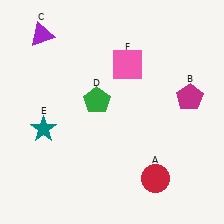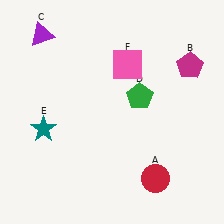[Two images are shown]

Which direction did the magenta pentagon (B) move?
The magenta pentagon (B) moved up.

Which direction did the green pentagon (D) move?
The green pentagon (D) moved right.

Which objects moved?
The objects that moved are: the magenta pentagon (B), the green pentagon (D).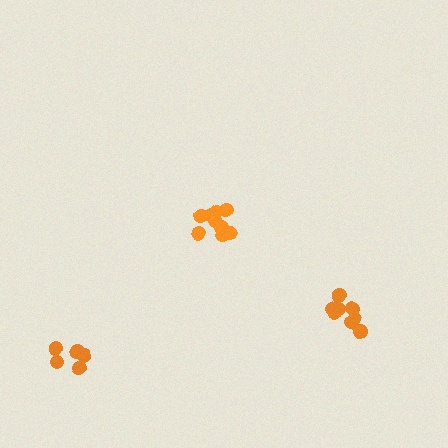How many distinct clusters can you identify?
There are 3 distinct clusters.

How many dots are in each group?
Group 1: 10 dots, Group 2: 5 dots, Group 3: 9 dots (24 total).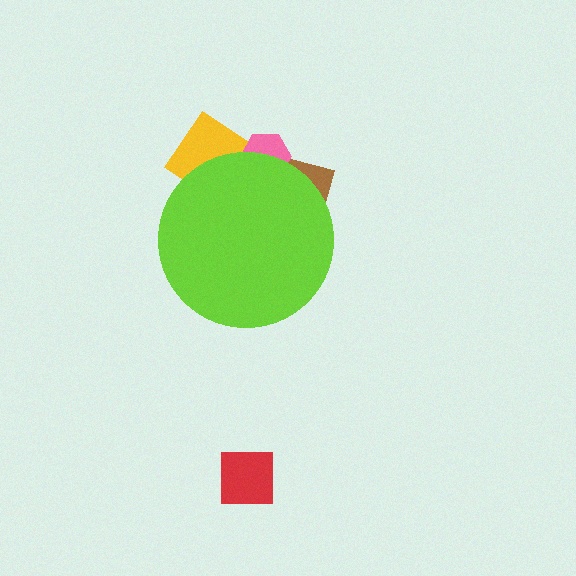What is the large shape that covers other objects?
A lime circle.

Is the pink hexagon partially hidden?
Yes, the pink hexagon is partially hidden behind the lime circle.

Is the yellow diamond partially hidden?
Yes, the yellow diamond is partially hidden behind the lime circle.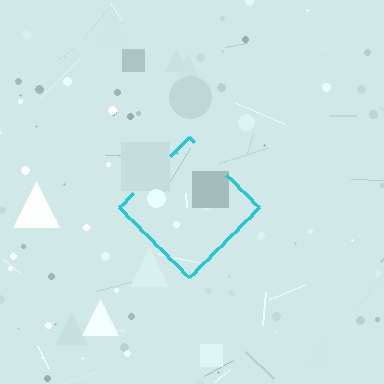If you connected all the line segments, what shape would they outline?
They would outline a diamond.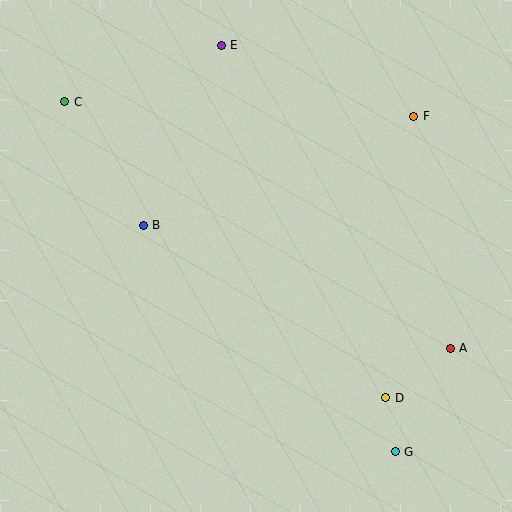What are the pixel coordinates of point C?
Point C is at (65, 102).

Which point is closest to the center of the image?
Point B at (143, 225) is closest to the center.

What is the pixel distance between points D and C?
The distance between D and C is 437 pixels.